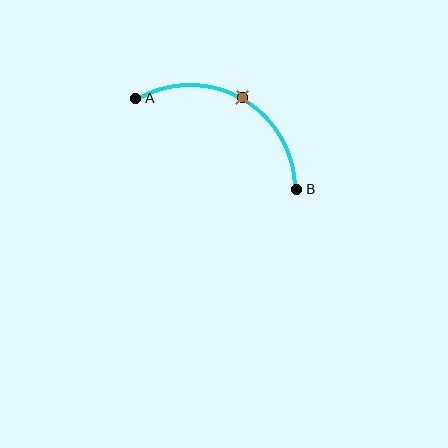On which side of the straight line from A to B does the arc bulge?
The arc bulges above the straight line connecting A and B.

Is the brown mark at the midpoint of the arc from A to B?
Yes. The brown mark lies on the arc at equal arc-length from both A and B — it is the arc midpoint.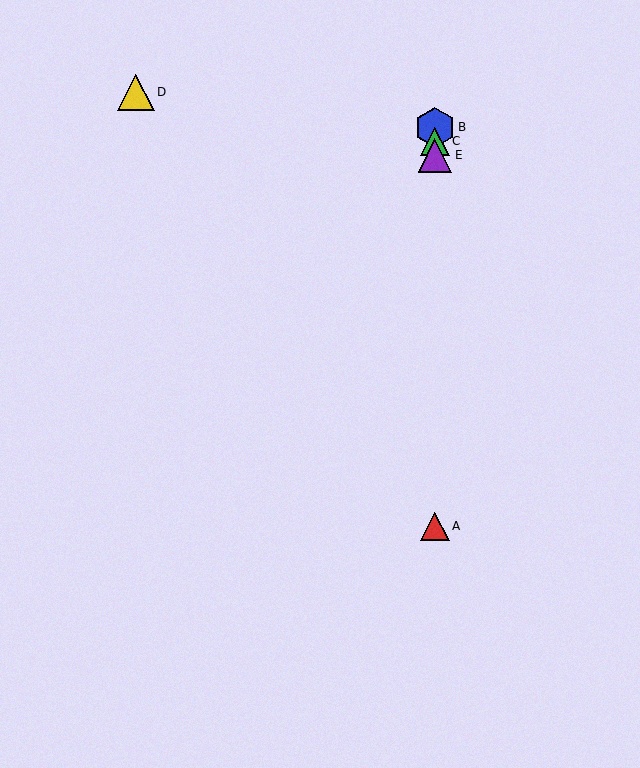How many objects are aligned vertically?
4 objects (A, B, C, E) are aligned vertically.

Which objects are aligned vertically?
Objects A, B, C, E are aligned vertically.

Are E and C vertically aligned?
Yes, both are at x≈435.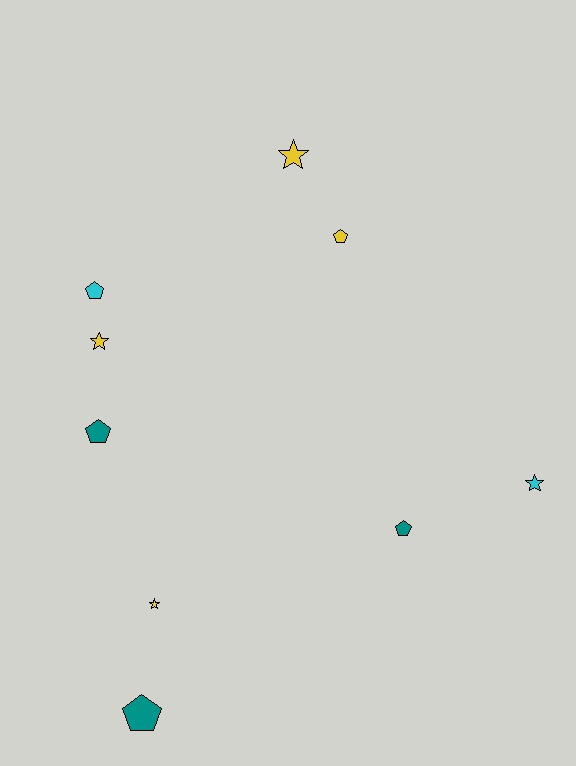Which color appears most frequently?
Yellow, with 4 objects.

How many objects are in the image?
There are 9 objects.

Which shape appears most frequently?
Pentagon, with 5 objects.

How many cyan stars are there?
There is 1 cyan star.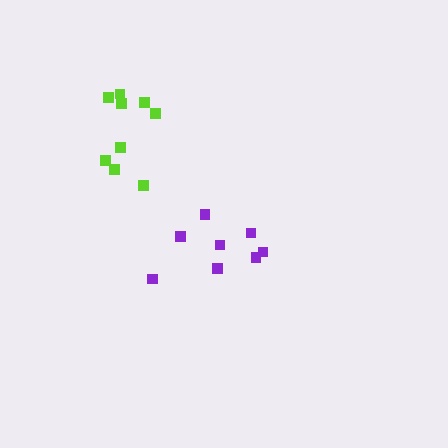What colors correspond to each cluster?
The clusters are colored: purple, lime.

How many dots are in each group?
Group 1: 8 dots, Group 2: 9 dots (17 total).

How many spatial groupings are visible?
There are 2 spatial groupings.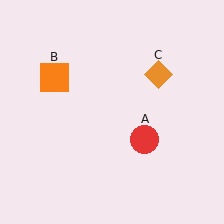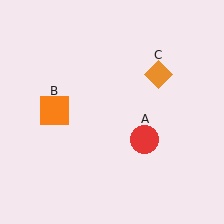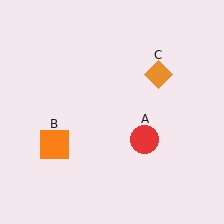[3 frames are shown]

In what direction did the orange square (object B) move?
The orange square (object B) moved down.